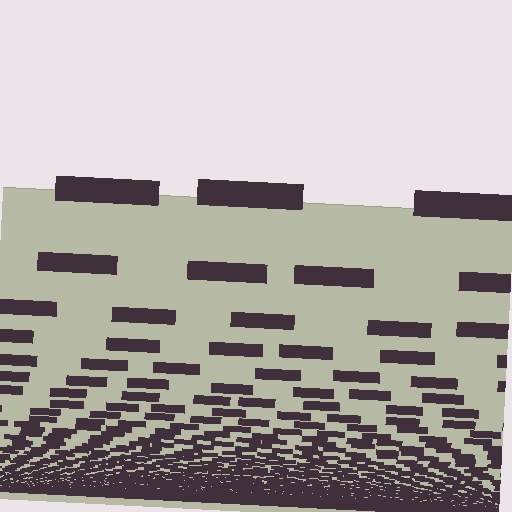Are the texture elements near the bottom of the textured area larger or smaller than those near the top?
Smaller. The gradient is inverted — elements near the bottom are smaller and denser.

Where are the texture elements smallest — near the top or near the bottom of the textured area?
Near the bottom.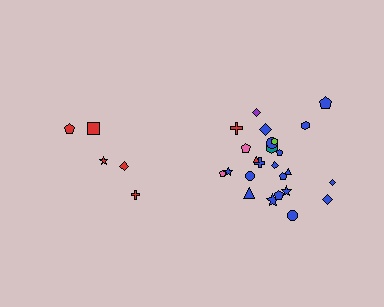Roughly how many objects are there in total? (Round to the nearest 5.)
Roughly 30 objects in total.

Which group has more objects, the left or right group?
The right group.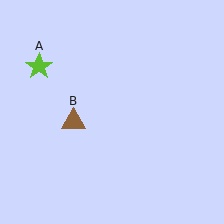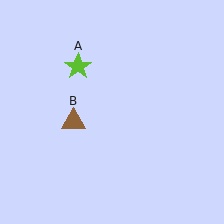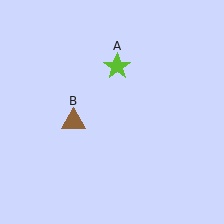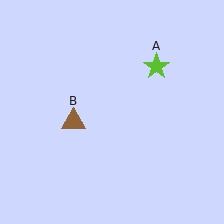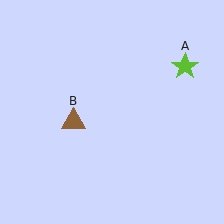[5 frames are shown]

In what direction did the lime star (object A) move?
The lime star (object A) moved right.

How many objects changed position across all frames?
1 object changed position: lime star (object A).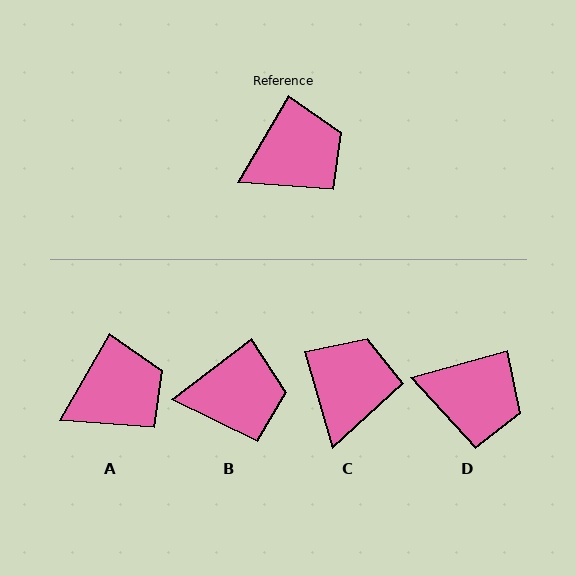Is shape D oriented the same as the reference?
No, it is off by about 44 degrees.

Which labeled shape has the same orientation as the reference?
A.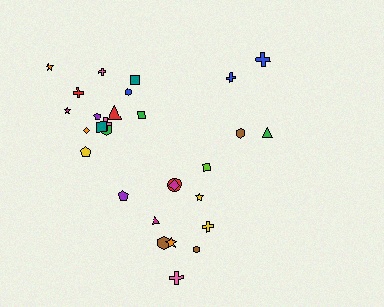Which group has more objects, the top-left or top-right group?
The top-left group.